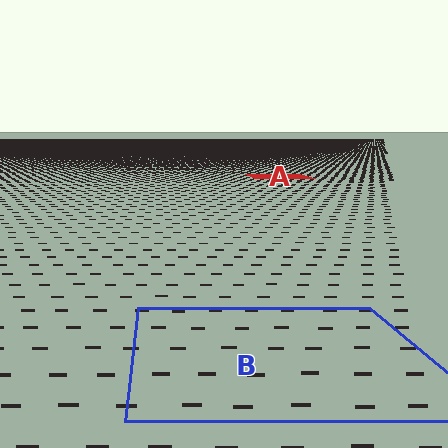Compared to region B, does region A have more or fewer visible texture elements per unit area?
Region A has more texture elements per unit area — they are packed more densely because it is farther away.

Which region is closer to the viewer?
Region B is closer. The texture elements there are larger and more spread out.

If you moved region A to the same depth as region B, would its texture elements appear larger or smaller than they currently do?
They would appear larger. At a closer depth, the same texture elements are projected at a bigger on-screen size.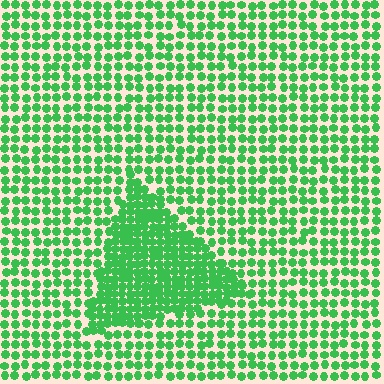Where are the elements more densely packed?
The elements are more densely packed inside the triangle boundary.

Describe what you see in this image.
The image contains small green elements arranged at two different densities. A triangle-shaped region is visible where the elements are more densely packed than the surrounding area.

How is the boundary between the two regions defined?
The boundary is defined by a change in element density (approximately 1.9x ratio). All elements are the same color, size, and shape.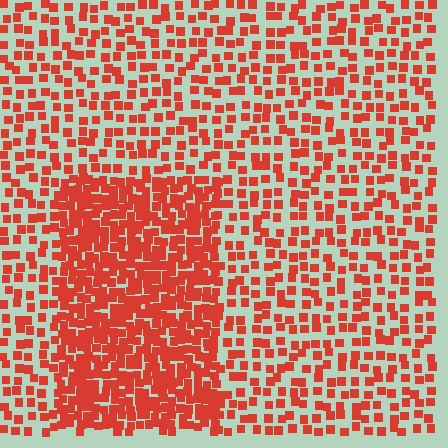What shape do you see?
I see a rectangle.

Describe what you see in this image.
The image contains small red elements arranged at two different densities. A rectangle-shaped region is visible where the elements are more densely packed than the surrounding area.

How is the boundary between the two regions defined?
The boundary is defined by a change in element density (approximately 2.2x ratio). All elements are the same color, size, and shape.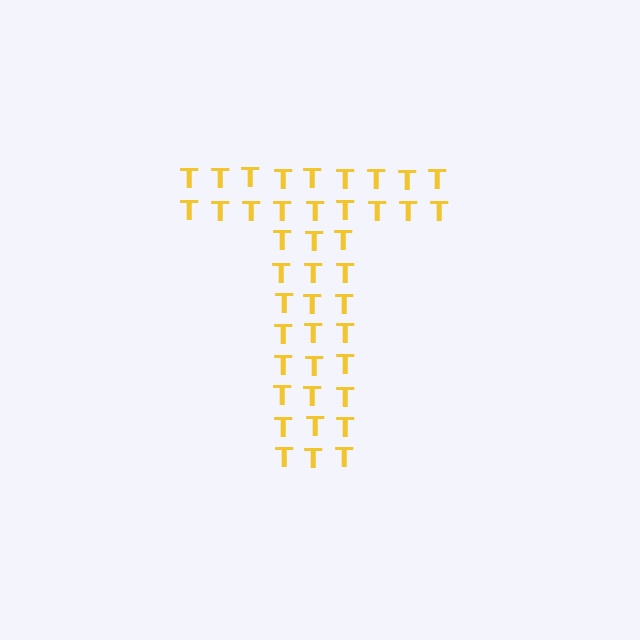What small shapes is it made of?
It is made of small letter T's.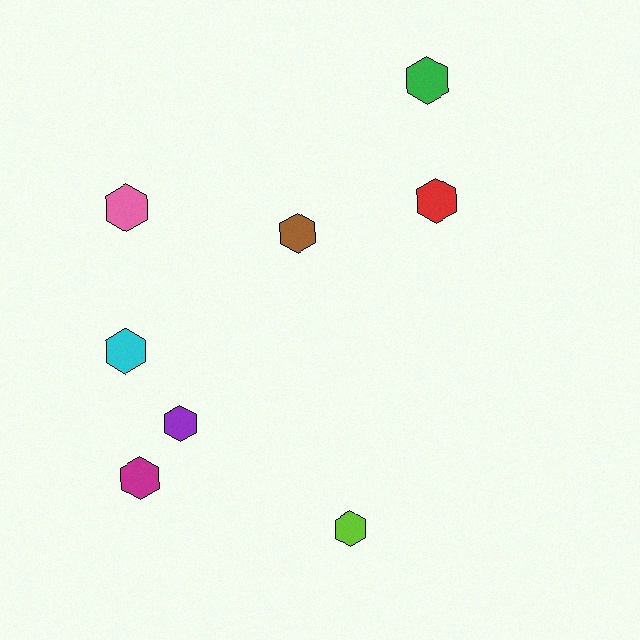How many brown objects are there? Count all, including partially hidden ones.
There is 1 brown object.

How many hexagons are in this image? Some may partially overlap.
There are 8 hexagons.